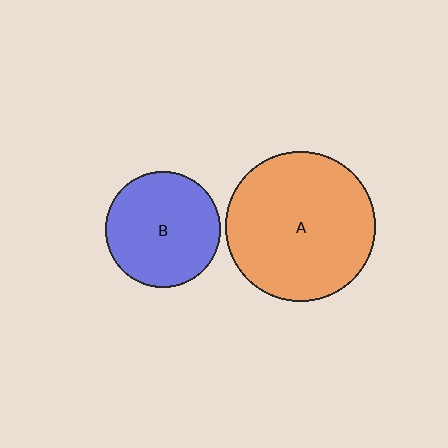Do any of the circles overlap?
No, none of the circles overlap.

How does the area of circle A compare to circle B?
Approximately 1.7 times.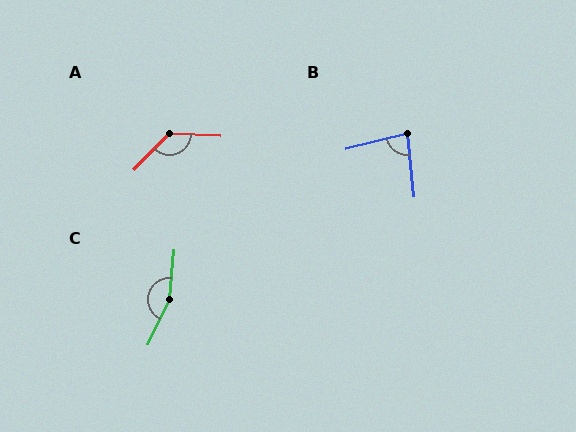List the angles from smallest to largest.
B (81°), A (132°), C (159°).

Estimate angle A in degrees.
Approximately 132 degrees.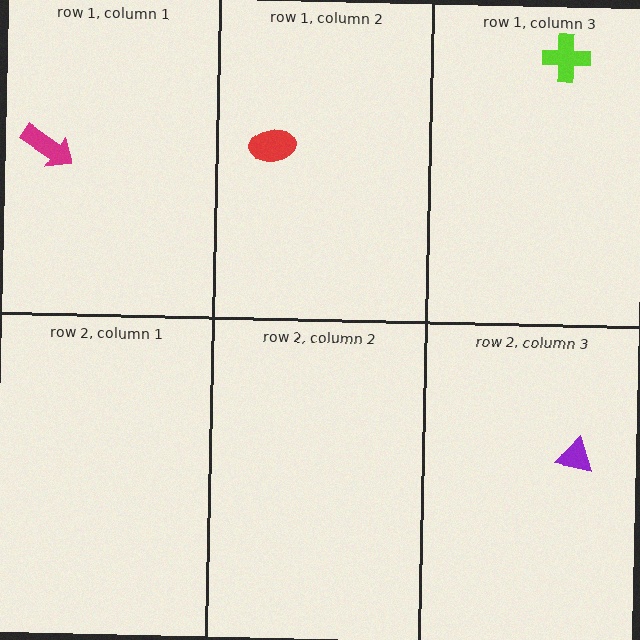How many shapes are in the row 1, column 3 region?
1.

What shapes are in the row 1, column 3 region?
The lime cross.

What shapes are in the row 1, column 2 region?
The red ellipse.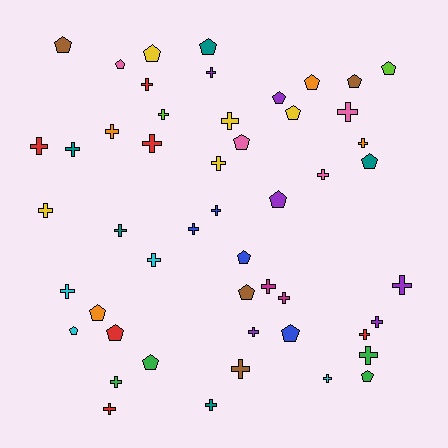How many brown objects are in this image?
There are 4 brown objects.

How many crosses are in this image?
There are 30 crosses.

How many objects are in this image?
There are 50 objects.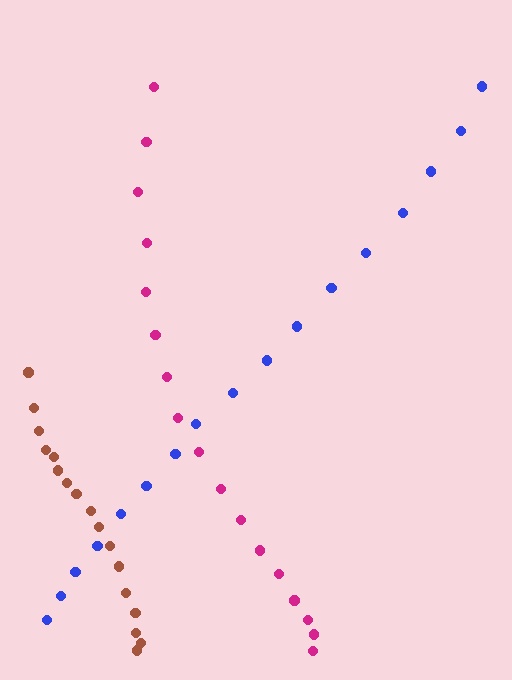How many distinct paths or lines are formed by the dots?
There are 3 distinct paths.